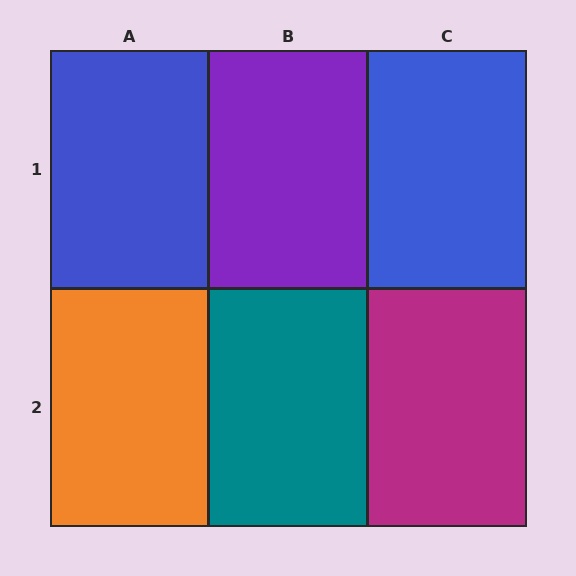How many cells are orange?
1 cell is orange.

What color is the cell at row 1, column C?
Blue.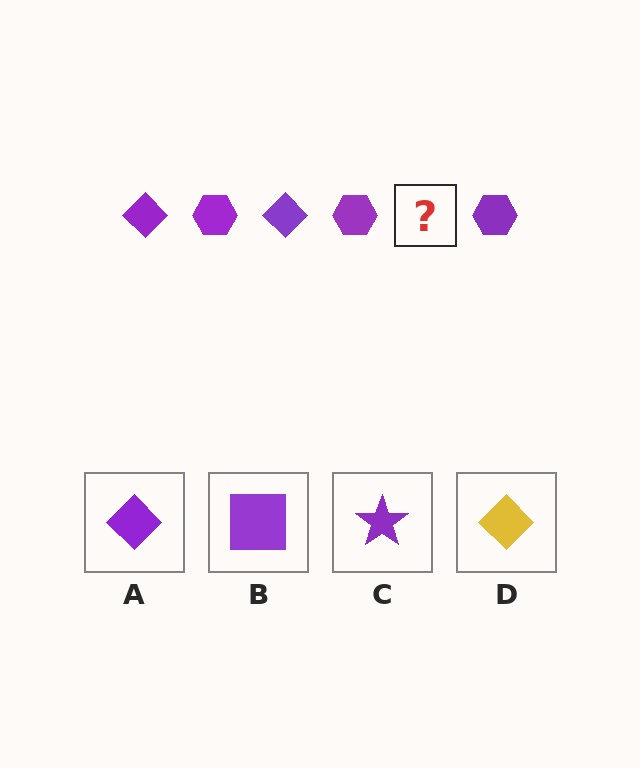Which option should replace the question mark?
Option A.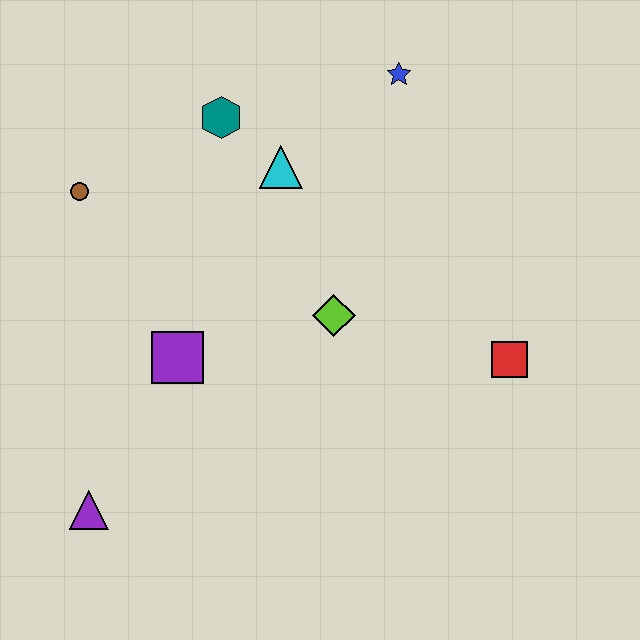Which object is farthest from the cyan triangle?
The purple triangle is farthest from the cyan triangle.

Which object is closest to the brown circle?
The teal hexagon is closest to the brown circle.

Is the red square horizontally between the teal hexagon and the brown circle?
No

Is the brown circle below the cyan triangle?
Yes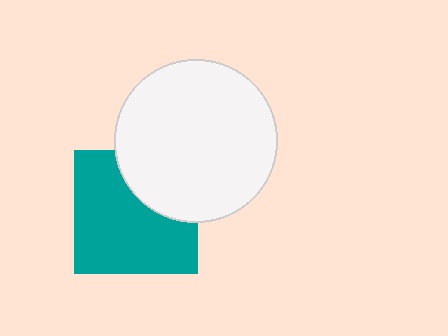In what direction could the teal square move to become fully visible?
The teal square could move toward the lower-left. That would shift it out from behind the white circle entirely.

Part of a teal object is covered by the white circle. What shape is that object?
It is a square.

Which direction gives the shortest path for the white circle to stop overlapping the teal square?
Moving toward the upper-right gives the shortest separation.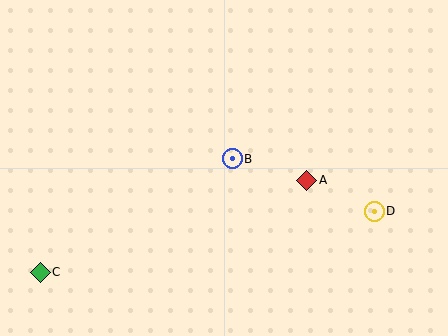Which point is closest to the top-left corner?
Point C is closest to the top-left corner.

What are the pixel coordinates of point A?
Point A is at (307, 181).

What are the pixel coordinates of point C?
Point C is at (40, 272).